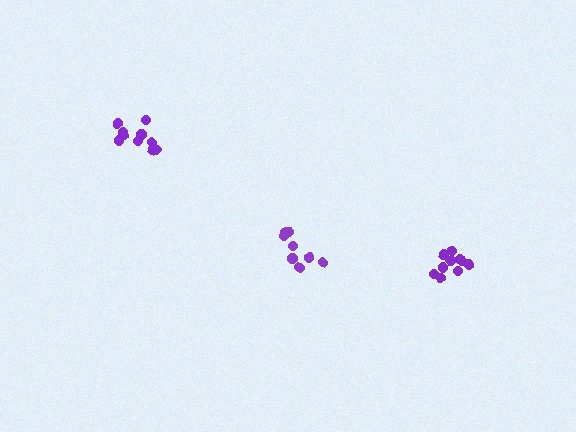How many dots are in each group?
Group 1: 8 dots, Group 2: 10 dots, Group 3: 10 dots (28 total).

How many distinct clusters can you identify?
There are 3 distinct clusters.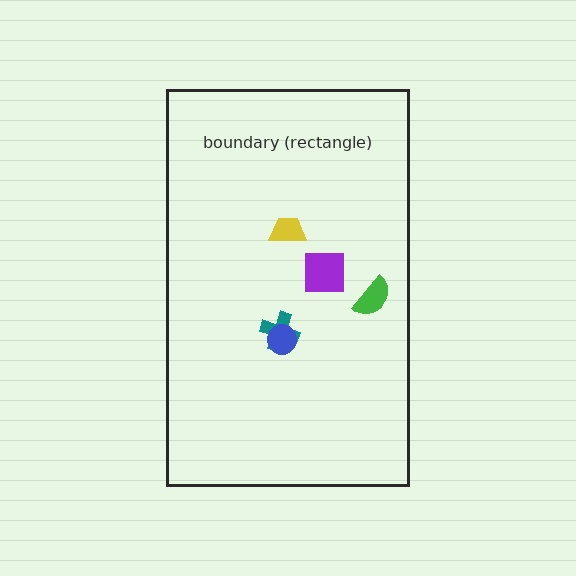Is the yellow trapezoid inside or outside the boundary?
Inside.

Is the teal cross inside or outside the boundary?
Inside.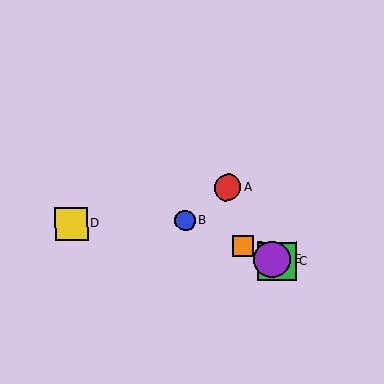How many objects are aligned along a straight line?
4 objects (B, C, E, F) are aligned along a straight line.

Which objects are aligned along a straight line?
Objects B, C, E, F are aligned along a straight line.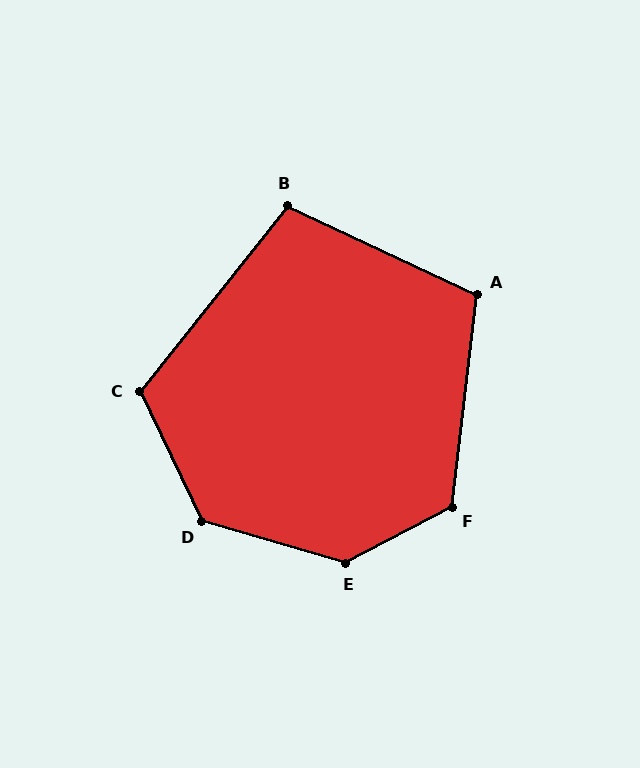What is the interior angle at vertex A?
Approximately 108 degrees (obtuse).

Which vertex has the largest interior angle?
E, at approximately 136 degrees.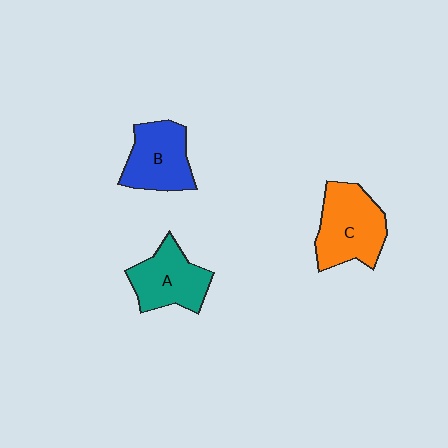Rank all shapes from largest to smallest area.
From largest to smallest: C (orange), B (blue), A (teal).